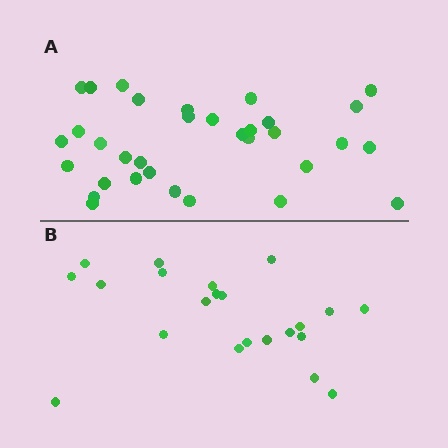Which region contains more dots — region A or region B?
Region A (the top region) has more dots.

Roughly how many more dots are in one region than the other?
Region A has roughly 12 or so more dots than region B.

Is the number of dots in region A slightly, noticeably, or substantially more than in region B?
Region A has substantially more. The ratio is roughly 1.5 to 1.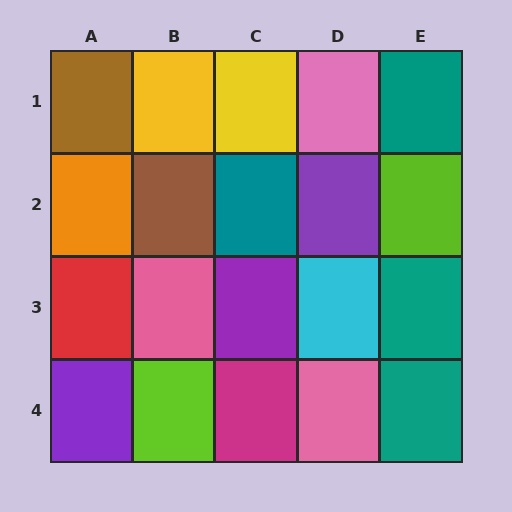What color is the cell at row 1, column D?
Pink.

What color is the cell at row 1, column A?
Brown.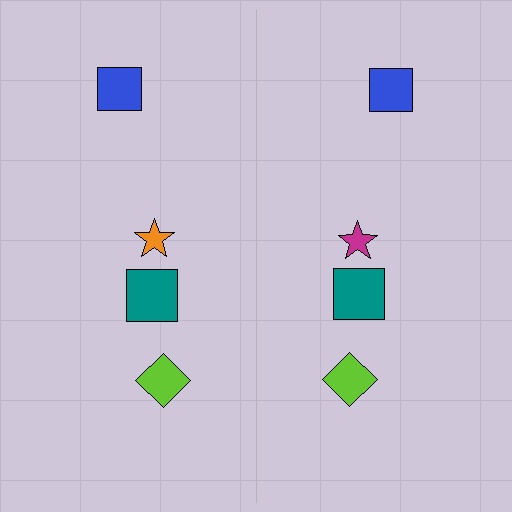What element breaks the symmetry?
The magenta star on the right side breaks the symmetry — its mirror counterpart is orange.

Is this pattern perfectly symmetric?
No, the pattern is not perfectly symmetric. The magenta star on the right side breaks the symmetry — its mirror counterpart is orange.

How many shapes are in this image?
There are 8 shapes in this image.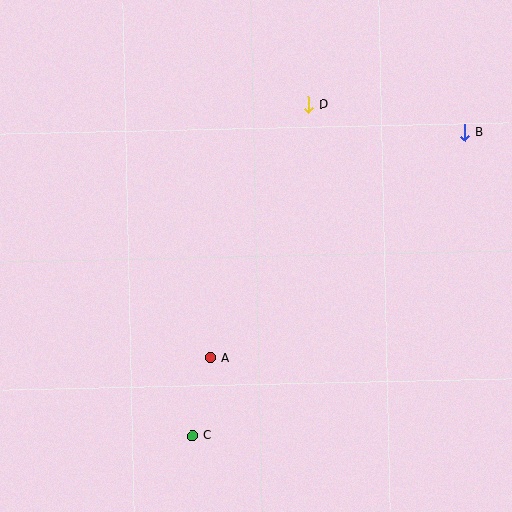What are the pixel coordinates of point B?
Point B is at (465, 133).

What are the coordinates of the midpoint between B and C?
The midpoint between B and C is at (329, 284).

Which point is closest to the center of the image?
Point A at (211, 358) is closest to the center.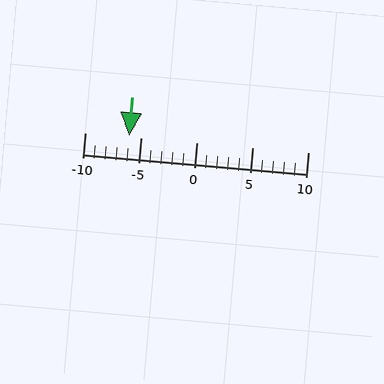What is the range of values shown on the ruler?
The ruler shows values from -10 to 10.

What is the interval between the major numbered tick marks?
The major tick marks are spaced 5 units apart.